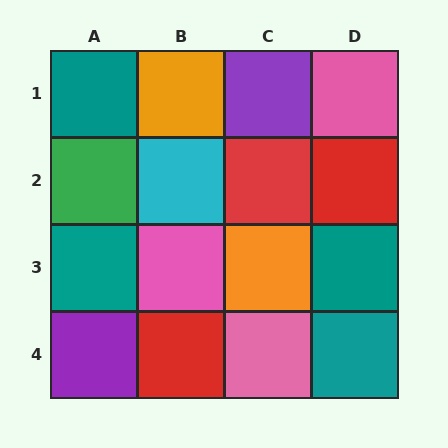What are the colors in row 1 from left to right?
Teal, orange, purple, pink.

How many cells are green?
1 cell is green.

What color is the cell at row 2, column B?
Cyan.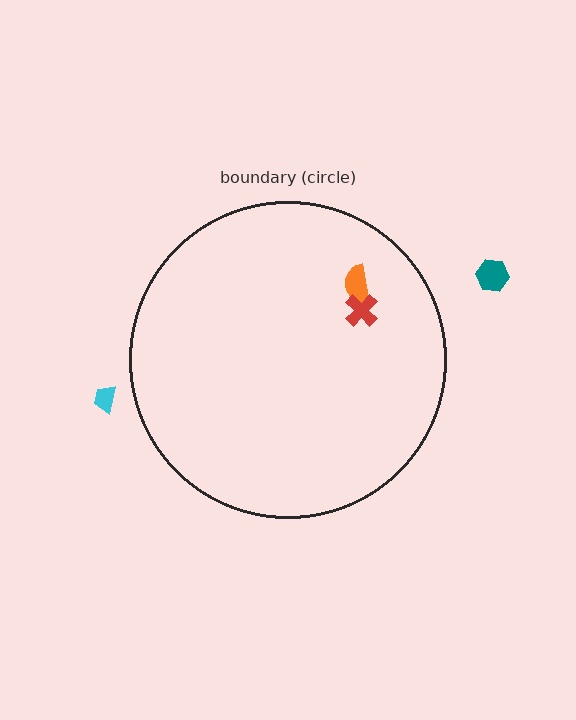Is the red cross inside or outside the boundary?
Inside.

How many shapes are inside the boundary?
2 inside, 2 outside.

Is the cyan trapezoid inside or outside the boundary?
Outside.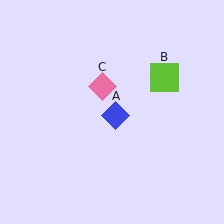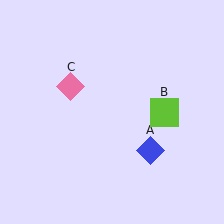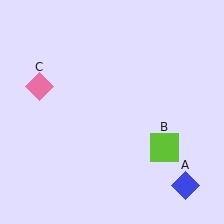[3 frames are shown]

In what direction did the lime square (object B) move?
The lime square (object B) moved down.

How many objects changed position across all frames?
3 objects changed position: blue diamond (object A), lime square (object B), pink diamond (object C).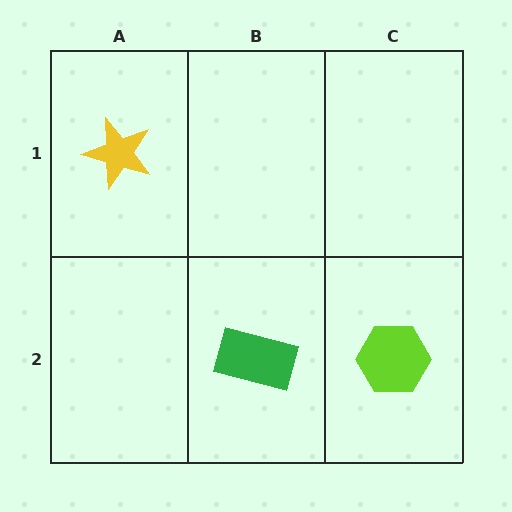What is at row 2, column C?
A lime hexagon.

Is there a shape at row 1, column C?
No, that cell is empty.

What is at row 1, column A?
A yellow star.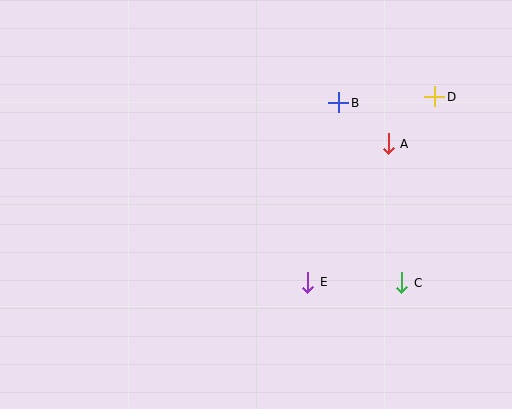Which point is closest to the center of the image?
Point E at (308, 282) is closest to the center.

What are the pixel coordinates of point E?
Point E is at (308, 282).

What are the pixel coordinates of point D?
Point D is at (435, 97).